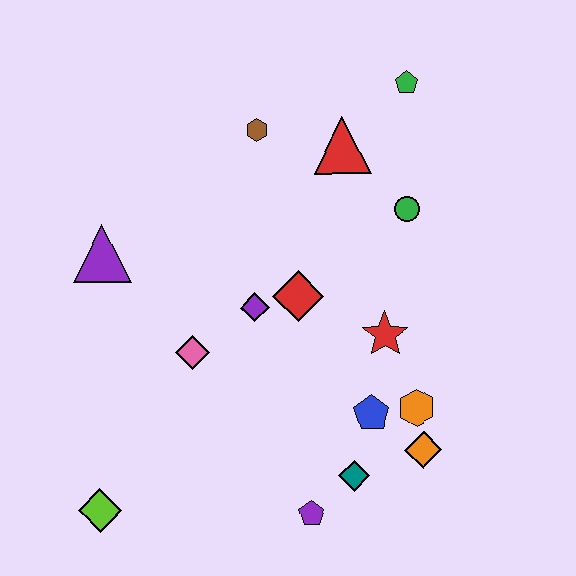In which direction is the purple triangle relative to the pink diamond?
The purple triangle is above the pink diamond.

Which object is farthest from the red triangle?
The lime diamond is farthest from the red triangle.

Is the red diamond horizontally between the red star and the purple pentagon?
No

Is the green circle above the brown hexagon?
No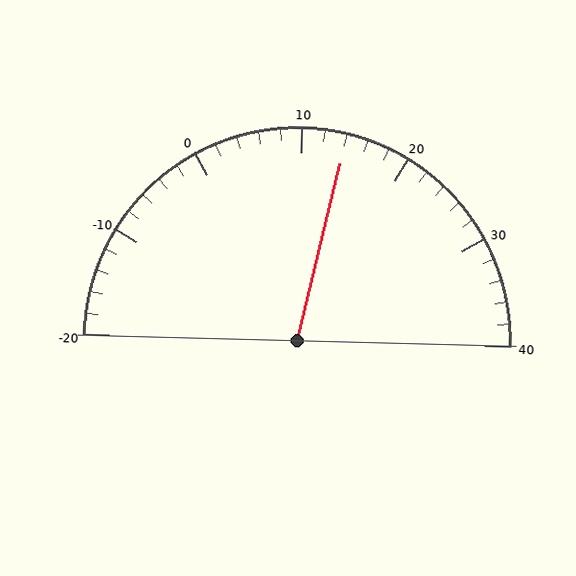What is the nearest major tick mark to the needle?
The nearest major tick mark is 10.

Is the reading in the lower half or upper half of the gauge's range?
The reading is in the upper half of the range (-20 to 40).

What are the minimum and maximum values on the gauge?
The gauge ranges from -20 to 40.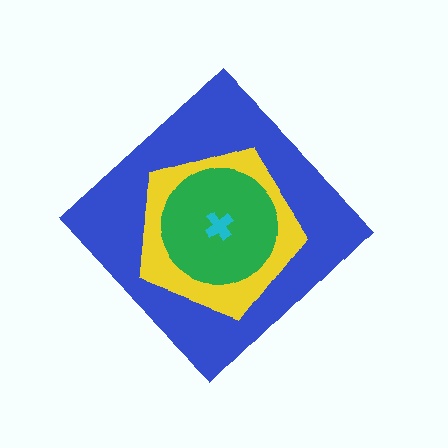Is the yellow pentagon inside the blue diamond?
Yes.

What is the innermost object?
The cyan cross.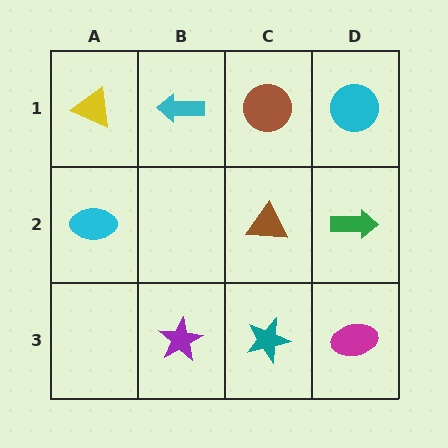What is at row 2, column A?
A cyan ellipse.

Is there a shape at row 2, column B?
No, that cell is empty.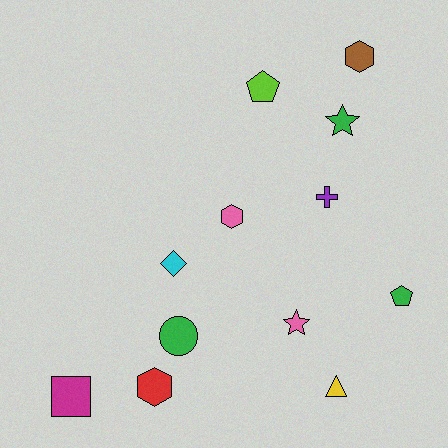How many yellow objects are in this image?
There is 1 yellow object.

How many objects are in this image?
There are 12 objects.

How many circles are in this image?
There is 1 circle.